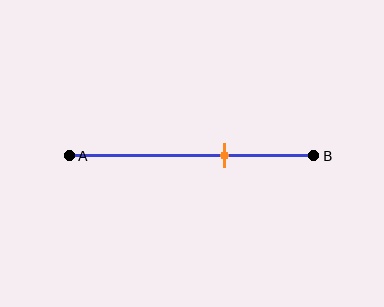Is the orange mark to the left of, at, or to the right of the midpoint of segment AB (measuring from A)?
The orange mark is to the right of the midpoint of segment AB.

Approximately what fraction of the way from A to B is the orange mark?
The orange mark is approximately 65% of the way from A to B.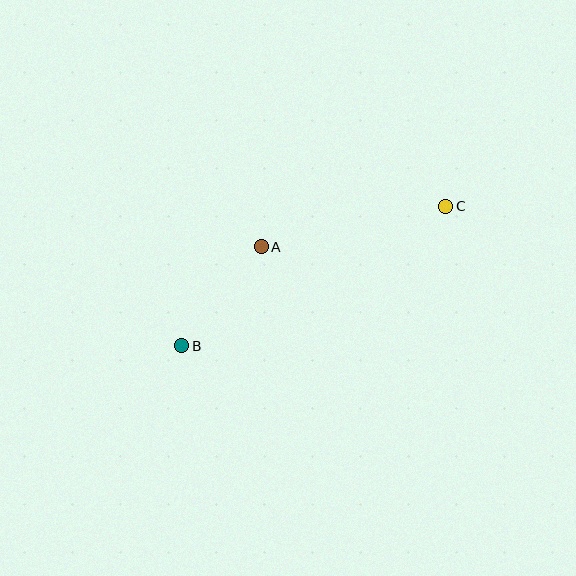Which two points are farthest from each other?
Points B and C are farthest from each other.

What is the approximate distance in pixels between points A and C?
The distance between A and C is approximately 189 pixels.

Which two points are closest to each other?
Points A and B are closest to each other.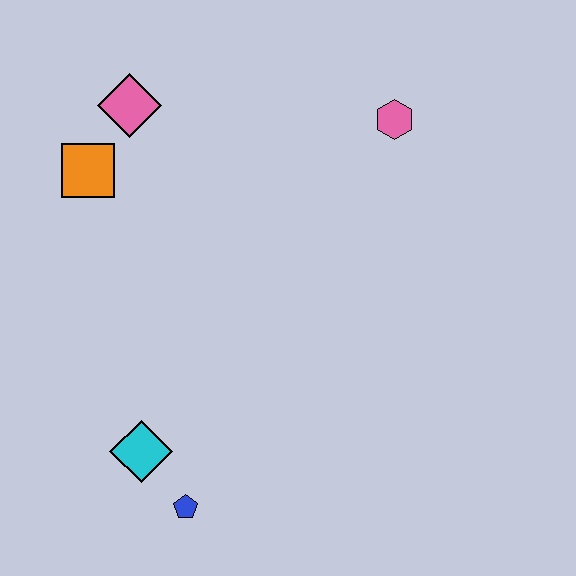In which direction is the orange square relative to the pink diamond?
The orange square is below the pink diamond.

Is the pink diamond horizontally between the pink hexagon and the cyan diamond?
No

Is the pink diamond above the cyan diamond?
Yes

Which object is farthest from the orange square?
The blue pentagon is farthest from the orange square.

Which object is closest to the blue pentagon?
The cyan diamond is closest to the blue pentagon.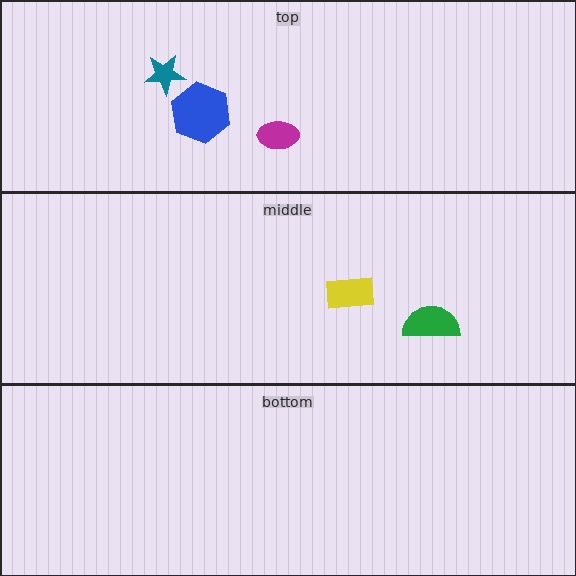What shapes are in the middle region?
The green semicircle, the yellow rectangle.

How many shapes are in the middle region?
2.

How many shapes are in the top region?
3.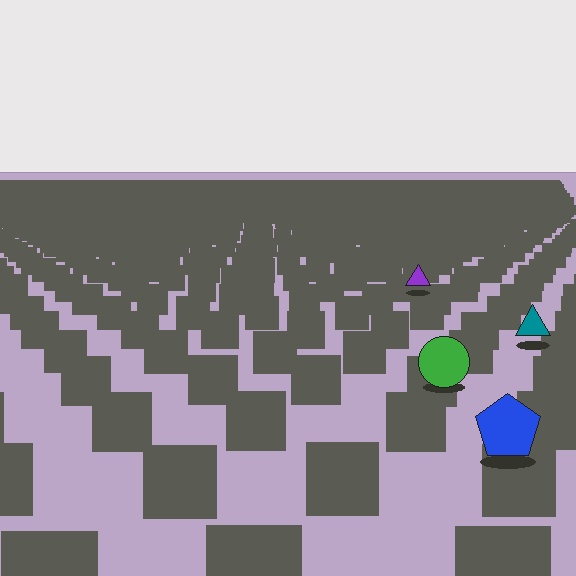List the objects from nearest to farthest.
From nearest to farthest: the blue pentagon, the green circle, the teal triangle, the purple triangle.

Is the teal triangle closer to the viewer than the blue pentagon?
No. The blue pentagon is closer — you can tell from the texture gradient: the ground texture is coarser near it.